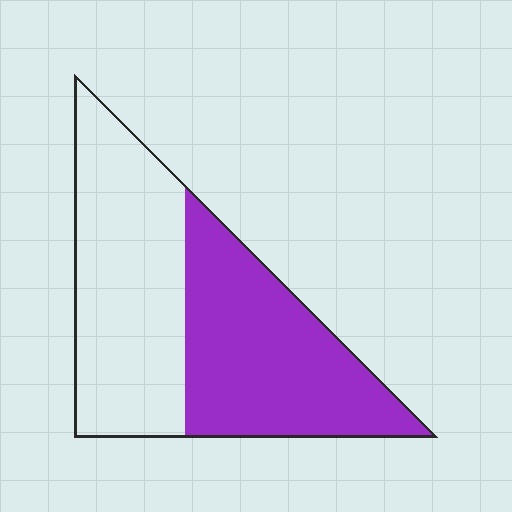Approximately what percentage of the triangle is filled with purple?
Approximately 50%.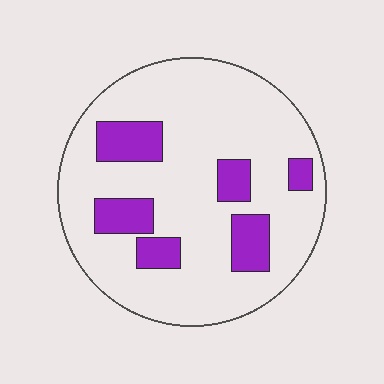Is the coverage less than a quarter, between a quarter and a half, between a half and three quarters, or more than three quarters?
Less than a quarter.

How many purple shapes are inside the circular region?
6.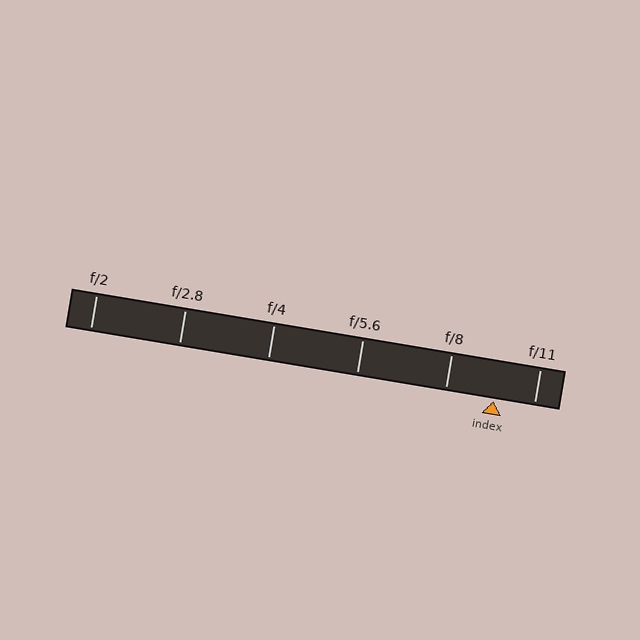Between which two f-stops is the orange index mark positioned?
The index mark is between f/8 and f/11.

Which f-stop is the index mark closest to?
The index mark is closest to f/11.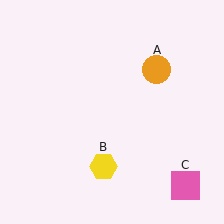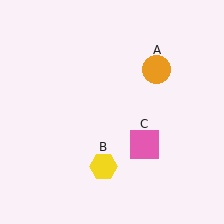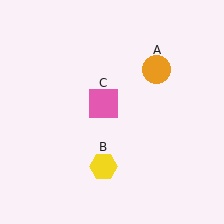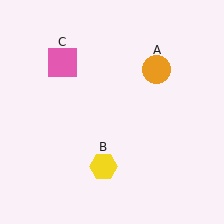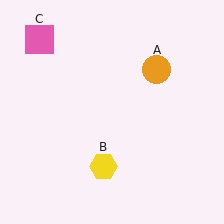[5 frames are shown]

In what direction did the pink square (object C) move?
The pink square (object C) moved up and to the left.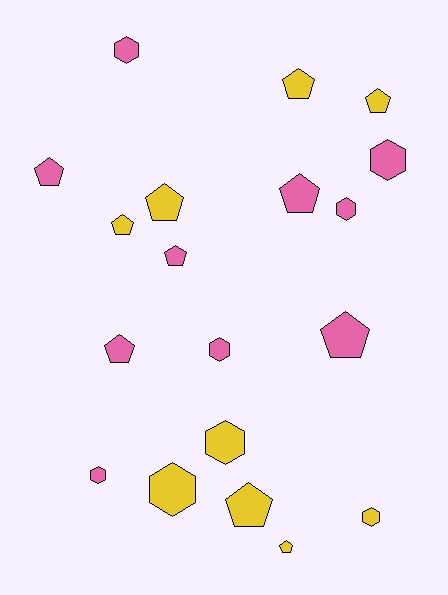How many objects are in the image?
There are 19 objects.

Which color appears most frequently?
Pink, with 10 objects.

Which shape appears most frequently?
Pentagon, with 11 objects.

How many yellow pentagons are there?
There are 6 yellow pentagons.